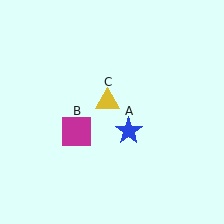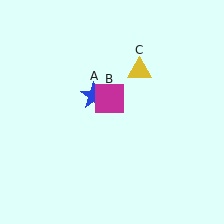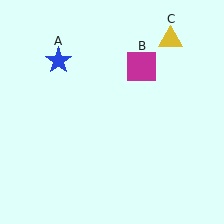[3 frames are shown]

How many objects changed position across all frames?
3 objects changed position: blue star (object A), magenta square (object B), yellow triangle (object C).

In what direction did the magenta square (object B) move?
The magenta square (object B) moved up and to the right.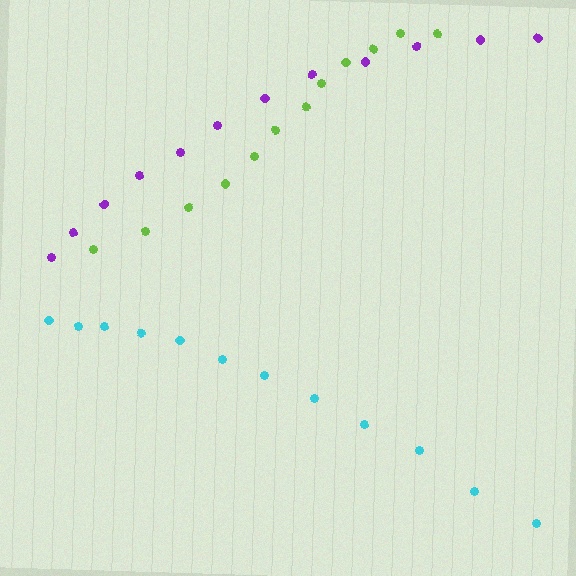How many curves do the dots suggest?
There are 3 distinct paths.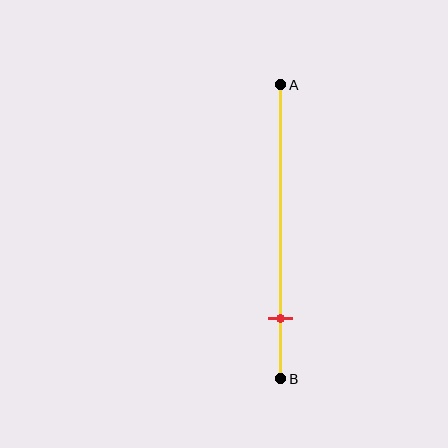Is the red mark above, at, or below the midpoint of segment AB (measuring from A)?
The red mark is below the midpoint of segment AB.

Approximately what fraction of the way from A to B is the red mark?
The red mark is approximately 80% of the way from A to B.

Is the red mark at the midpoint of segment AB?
No, the mark is at about 80% from A, not at the 50% midpoint.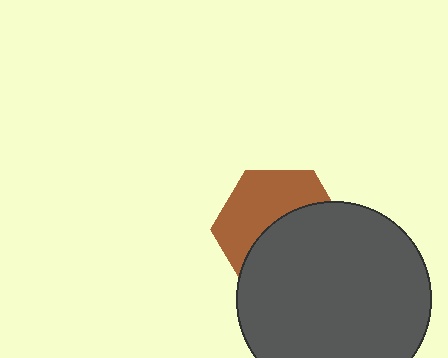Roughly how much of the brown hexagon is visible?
About half of it is visible (roughly 47%).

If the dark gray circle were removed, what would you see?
You would see the complete brown hexagon.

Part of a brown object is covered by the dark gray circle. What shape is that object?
It is a hexagon.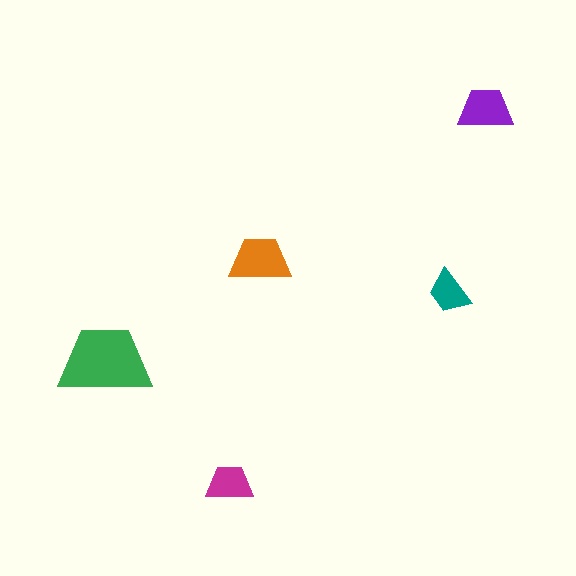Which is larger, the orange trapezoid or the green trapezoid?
The green one.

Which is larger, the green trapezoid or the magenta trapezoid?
The green one.